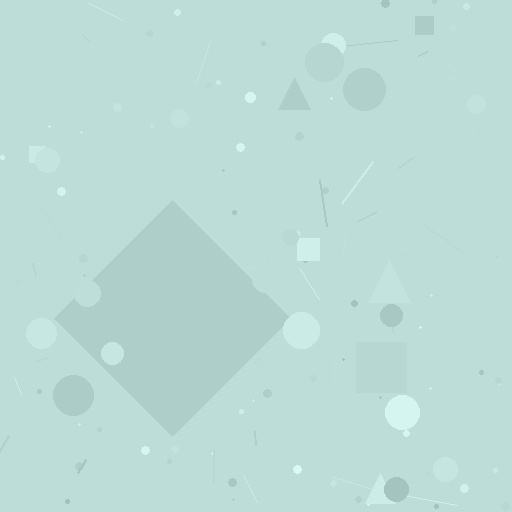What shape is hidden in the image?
A diamond is hidden in the image.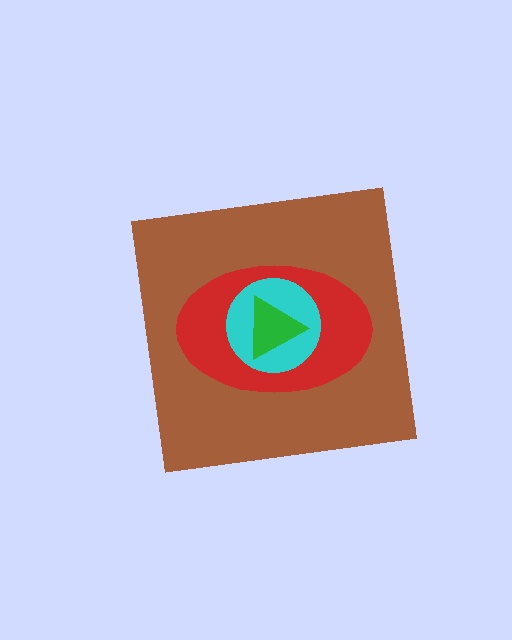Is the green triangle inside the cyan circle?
Yes.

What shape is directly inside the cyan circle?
The green triangle.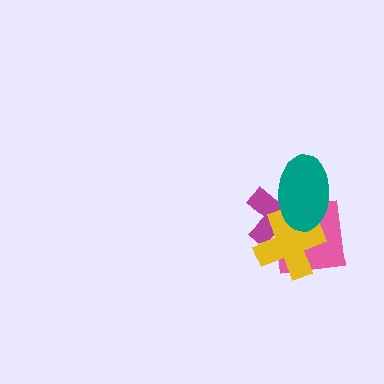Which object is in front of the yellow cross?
The teal ellipse is in front of the yellow cross.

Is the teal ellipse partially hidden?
No, no other shape covers it.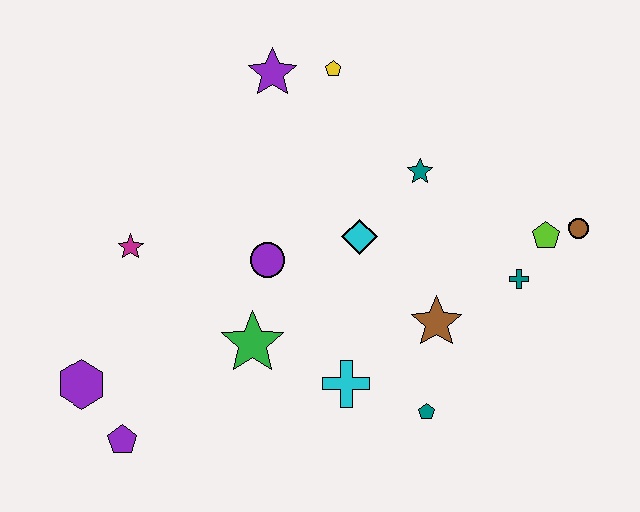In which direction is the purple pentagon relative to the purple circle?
The purple pentagon is below the purple circle.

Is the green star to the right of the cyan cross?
No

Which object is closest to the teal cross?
The lime pentagon is closest to the teal cross.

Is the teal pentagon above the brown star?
No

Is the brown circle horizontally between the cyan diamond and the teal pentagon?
No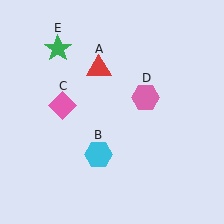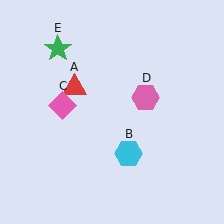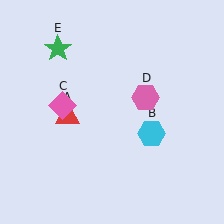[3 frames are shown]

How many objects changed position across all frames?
2 objects changed position: red triangle (object A), cyan hexagon (object B).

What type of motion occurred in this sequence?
The red triangle (object A), cyan hexagon (object B) rotated counterclockwise around the center of the scene.